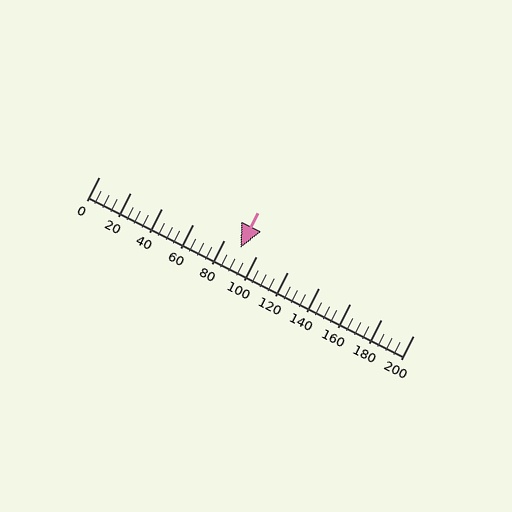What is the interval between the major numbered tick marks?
The major tick marks are spaced 20 units apart.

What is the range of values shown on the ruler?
The ruler shows values from 0 to 200.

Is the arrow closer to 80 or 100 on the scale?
The arrow is closer to 100.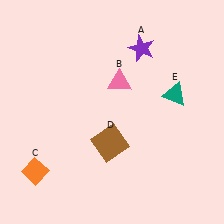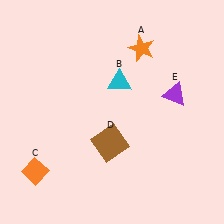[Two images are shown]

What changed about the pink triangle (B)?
In Image 1, B is pink. In Image 2, it changed to cyan.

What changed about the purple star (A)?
In Image 1, A is purple. In Image 2, it changed to orange.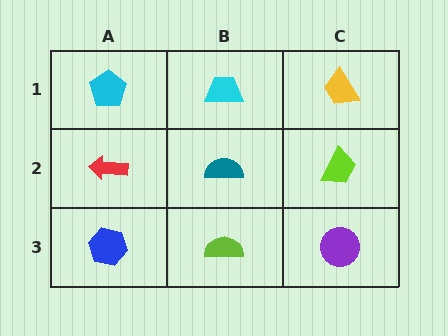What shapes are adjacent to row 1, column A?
A red arrow (row 2, column A), a cyan trapezoid (row 1, column B).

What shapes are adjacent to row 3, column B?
A teal semicircle (row 2, column B), a blue hexagon (row 3, column A), a purple circle (row 3, column C).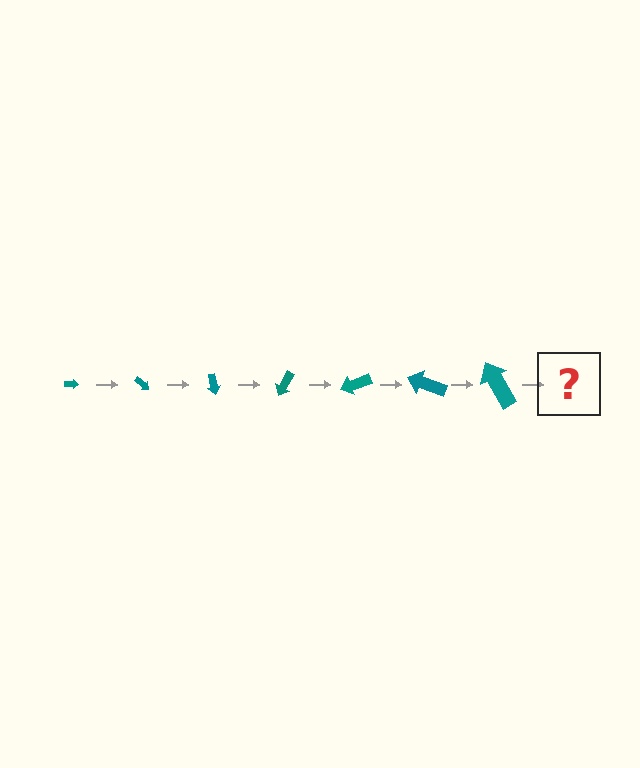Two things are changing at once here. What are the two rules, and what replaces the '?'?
The two rules are that the arrow grows larger each step and it rotates 40 degrees each step. The '?' should be an arrow, larger than the previous one and rotated 280 degrees from the start.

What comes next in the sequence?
The next element should be an arrow, larger than the previous one and rotated 280 degrees from the start.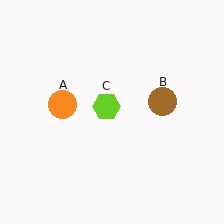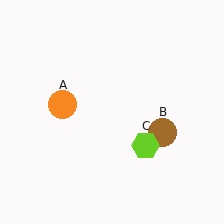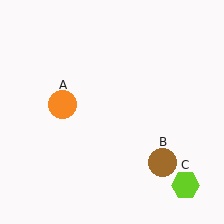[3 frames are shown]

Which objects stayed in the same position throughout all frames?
Orange circle (object A) remained stationary.